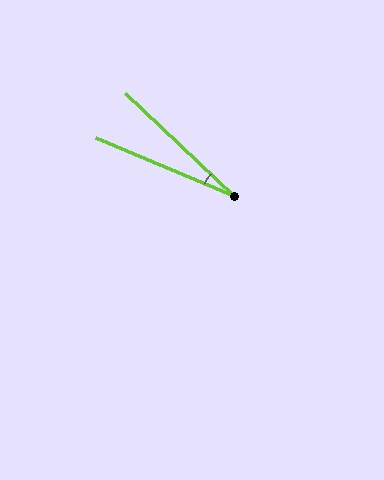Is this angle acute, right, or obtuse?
It is acute.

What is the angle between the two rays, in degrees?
Approximately 20 degrees.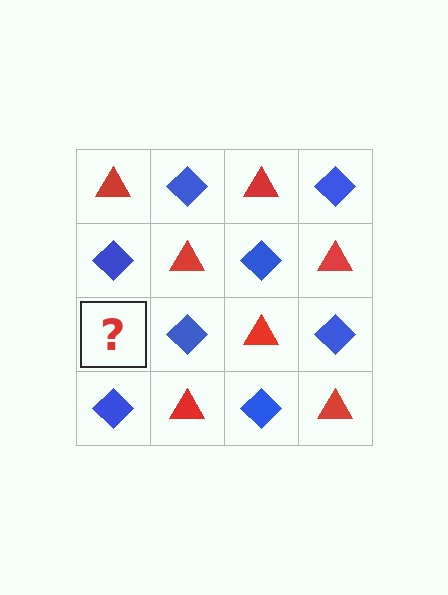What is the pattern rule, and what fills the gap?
The rule is that it alternates red triangle and blue diamond in a checkerboard pattern. The gap should be filled with a red triangle.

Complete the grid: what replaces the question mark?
The question mark should be replaced with a red triangle.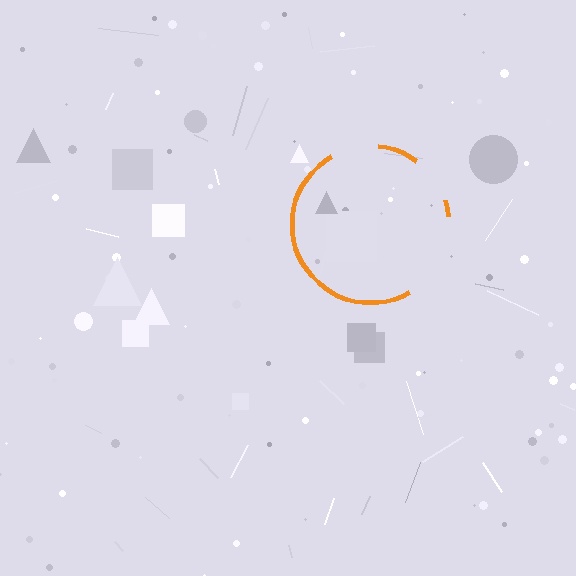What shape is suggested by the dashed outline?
The dashed outline suggests a circle.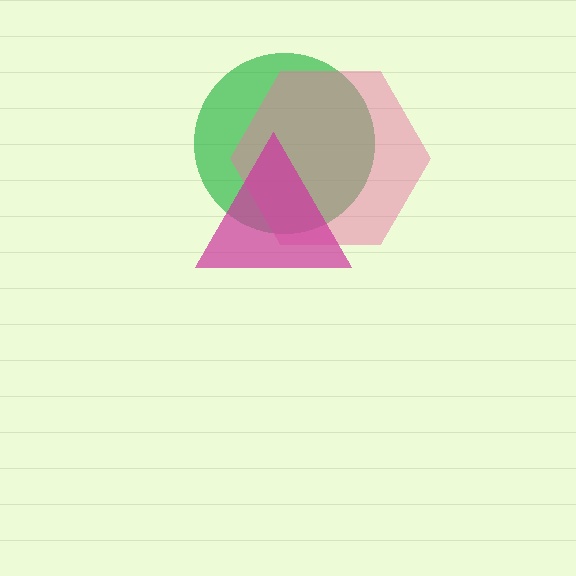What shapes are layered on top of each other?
The layered shapes are: a green circle, a pink hexagon, a magenta triangle.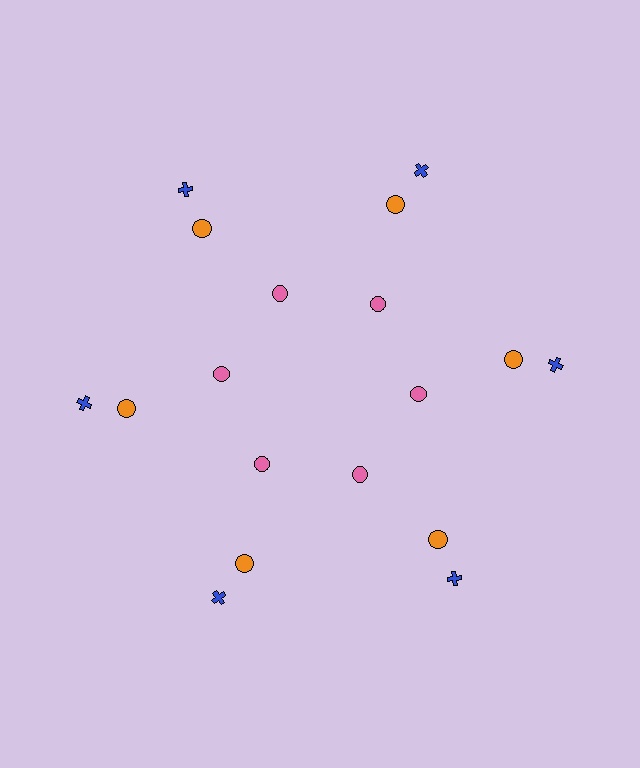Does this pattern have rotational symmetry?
Yes, this pattern has 6-fold rotational symmetry. It looks the same after rotating 60 degrees around the center.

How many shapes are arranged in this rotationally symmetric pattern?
There are 18 shapes, arranged in 6 groups of 3.